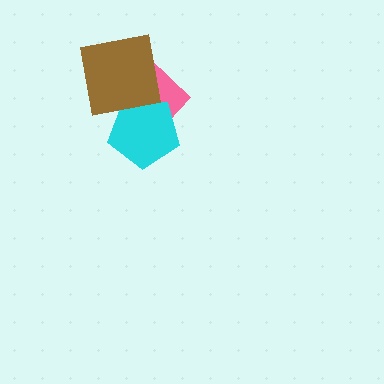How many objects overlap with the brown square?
2 objects overlap with the brown square.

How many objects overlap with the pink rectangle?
2 objects overlap with the pink rectangle.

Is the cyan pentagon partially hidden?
Yes, it is partially covered by another shape.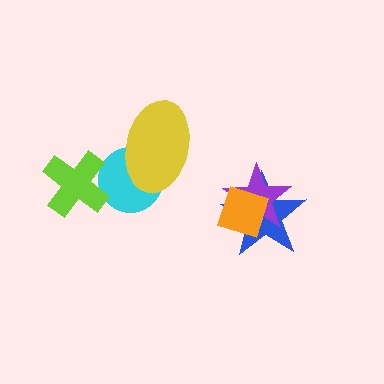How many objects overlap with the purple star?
2 objects overlap with the purple star.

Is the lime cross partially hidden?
No, no other shape covers it.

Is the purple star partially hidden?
Yes, it is partially covered by another shape.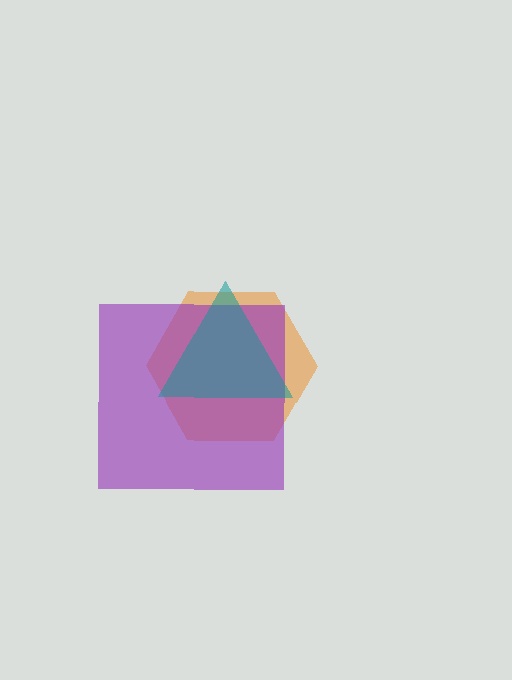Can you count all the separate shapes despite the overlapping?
Yes, there are 3 separate shapes.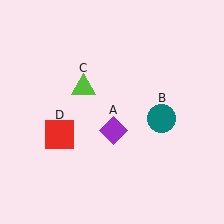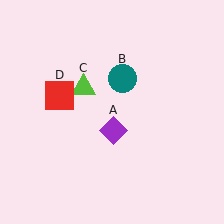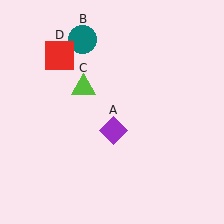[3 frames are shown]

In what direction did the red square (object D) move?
The red square (object D) moved up.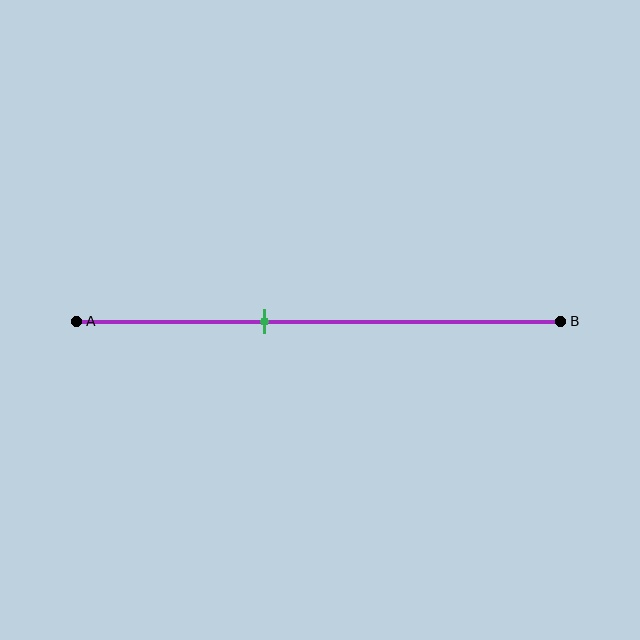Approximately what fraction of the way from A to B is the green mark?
The green mark is approximately 40% of the way from A to B.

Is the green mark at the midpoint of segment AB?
No, the mark is at about 40% from A, not at the 50% midpoint.